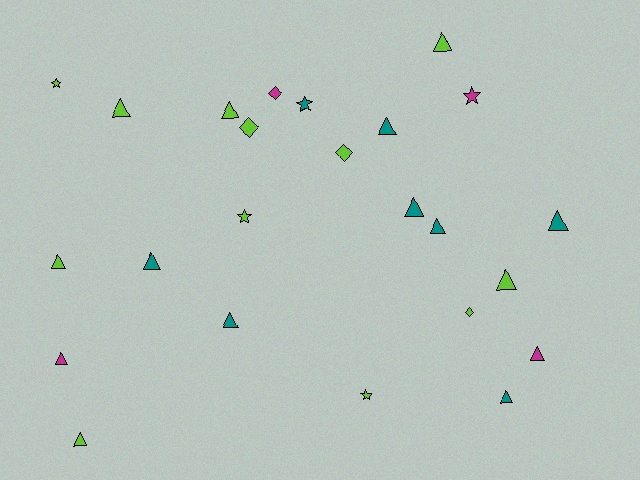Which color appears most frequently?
Lime, with 12 objects.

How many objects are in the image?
There are 24 objects.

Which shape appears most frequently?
Triangle, with 15 objects.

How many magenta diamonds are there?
There is 1 magenta diamond.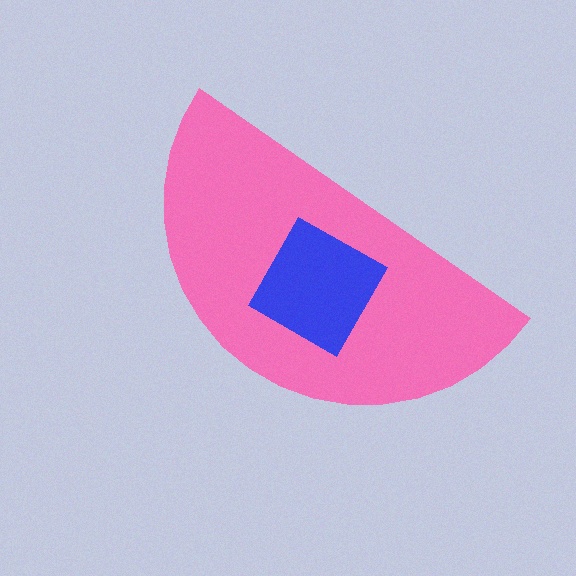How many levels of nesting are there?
2.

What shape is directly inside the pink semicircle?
The blue diamond.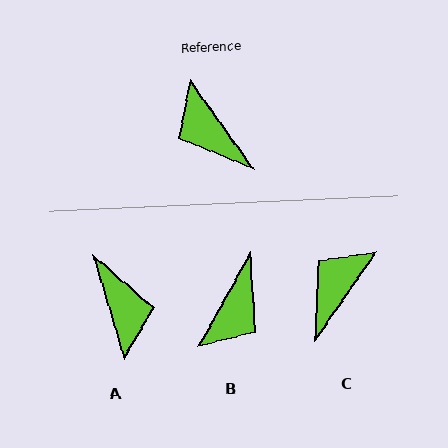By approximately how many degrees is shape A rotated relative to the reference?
Approximately 161 degrees counter-clockwise.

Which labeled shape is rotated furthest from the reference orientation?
A, about 161 degrees away.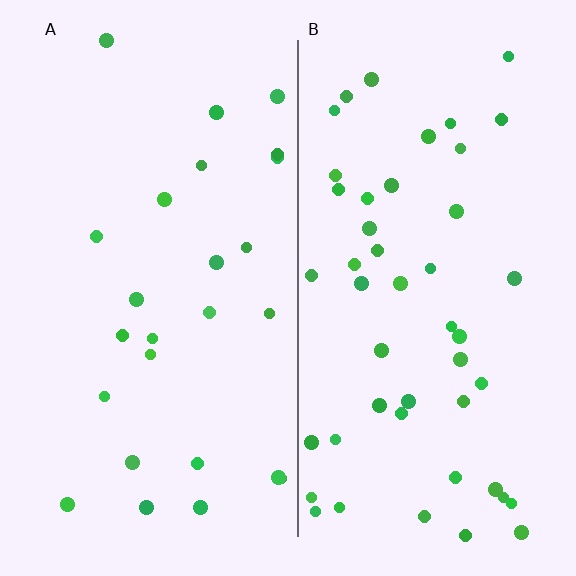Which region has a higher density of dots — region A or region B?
B (the right).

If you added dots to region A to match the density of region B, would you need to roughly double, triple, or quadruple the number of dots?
Approximately double.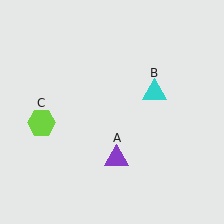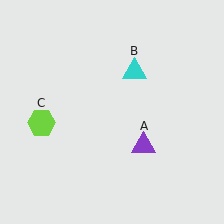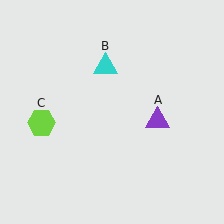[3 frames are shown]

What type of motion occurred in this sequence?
The purple triangle (object A), cyan triangle (object B) rotated counterclockwise around the center of the scene.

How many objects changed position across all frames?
2 objects changed position: purple triangle (object A), cyan triangle (object B).